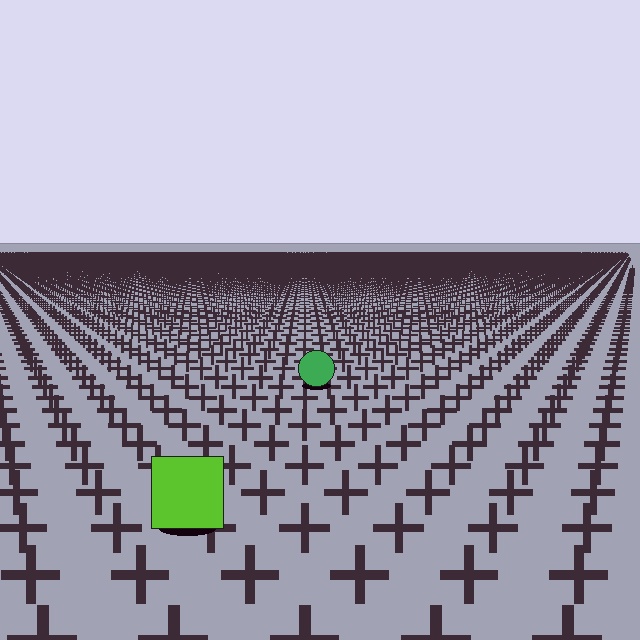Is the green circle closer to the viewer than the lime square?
No. The lime square is closer — you can tell from the texture gradient: the ground texture is coarser near it.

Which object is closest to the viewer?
The lime square is closest. The texture marks near it are larger and more spread out.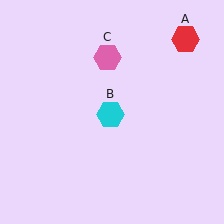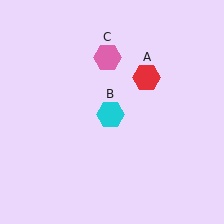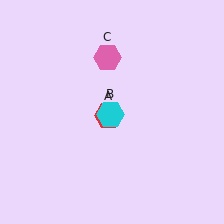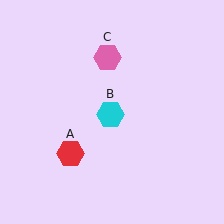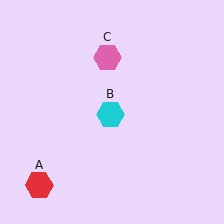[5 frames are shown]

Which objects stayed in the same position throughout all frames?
Cyan hexagon (object B) and pink hexagon (object C) remained stationary.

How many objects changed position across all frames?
1 object changed position: red hexagon (object A).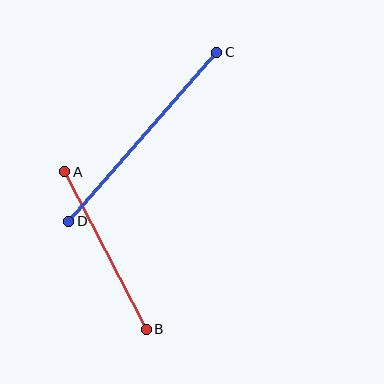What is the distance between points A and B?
The distance is approximately 177 pixels.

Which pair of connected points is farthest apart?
Points C and D are farthest apart.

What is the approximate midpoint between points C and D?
The midpoint is at approximately (143, 137) pixels.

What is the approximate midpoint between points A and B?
The midpoint is at approximately (105, 250) pixels.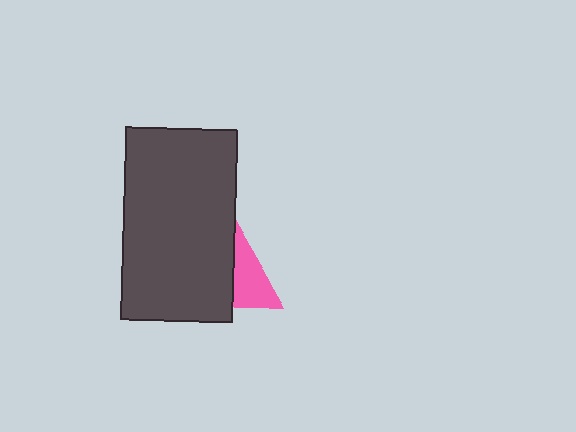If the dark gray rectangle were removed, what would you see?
You would see the complete pink triangle.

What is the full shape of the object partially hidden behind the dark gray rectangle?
The partially hidden object is a pink triangle.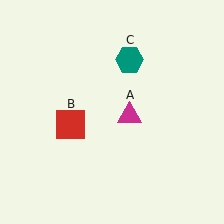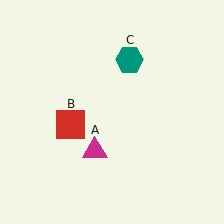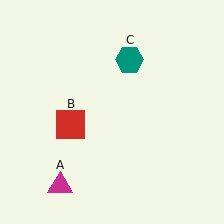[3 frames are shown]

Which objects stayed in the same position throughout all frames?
Red square (object B) and teal hexagon (object C) remained stationary.